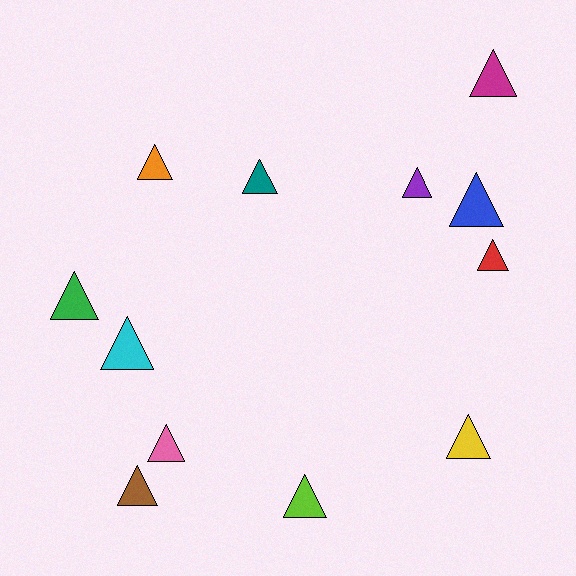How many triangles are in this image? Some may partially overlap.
There are 12 triangles.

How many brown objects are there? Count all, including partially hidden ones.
There is 1 brown object.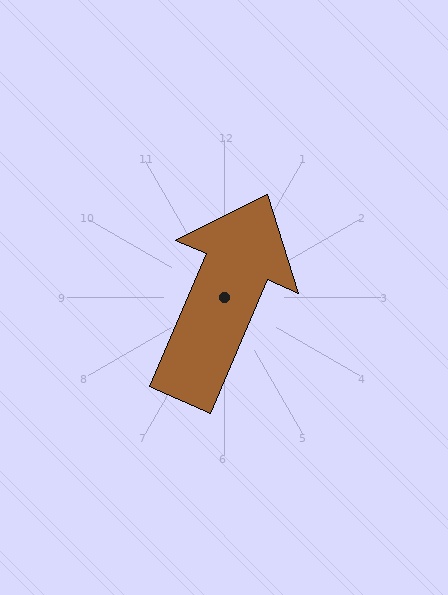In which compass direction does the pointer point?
Northeast.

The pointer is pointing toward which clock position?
Roughly 1 o'clock.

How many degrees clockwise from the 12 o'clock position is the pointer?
Approximately 23 degrees.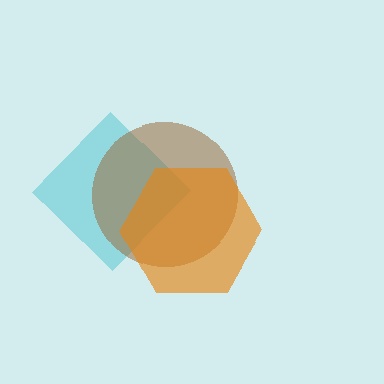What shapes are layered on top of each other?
The layered shapes are: a cyan diamond, a brown circle, an orange hexagon.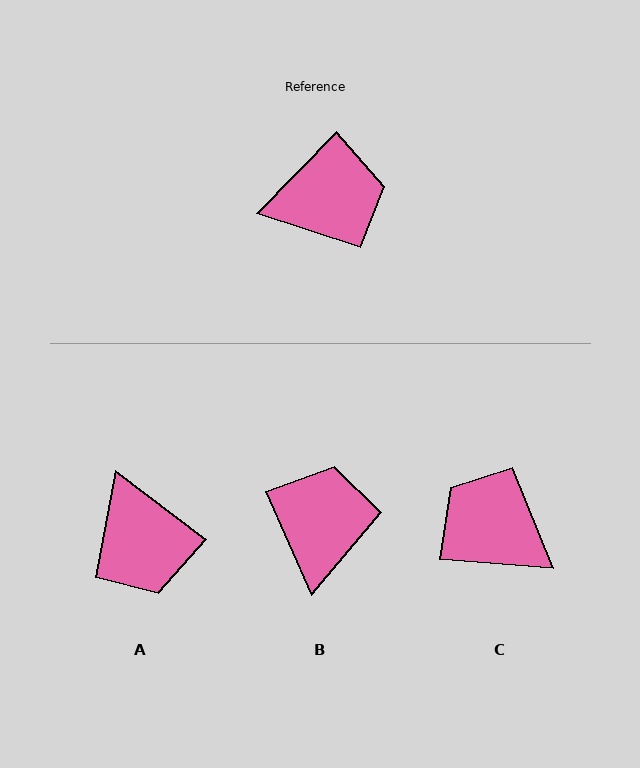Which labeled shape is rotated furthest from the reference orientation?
C, about 130 degrees away.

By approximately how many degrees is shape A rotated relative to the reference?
Approximately 83 degrees clockwise.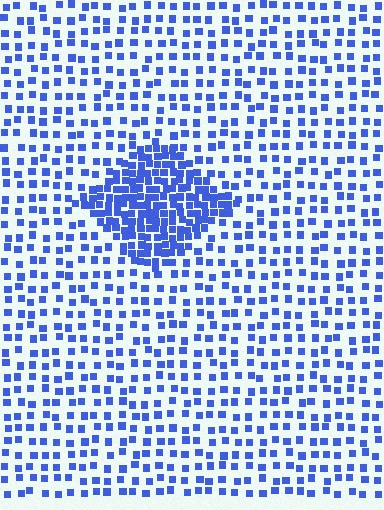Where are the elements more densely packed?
The elements are more densely packed inside the diamond boundary.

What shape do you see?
I see a diamond.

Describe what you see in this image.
The image contains small blue elements arranged at two different densities. A diamond-shaped region is visible where the elements are more densely packed than the surrounding area.